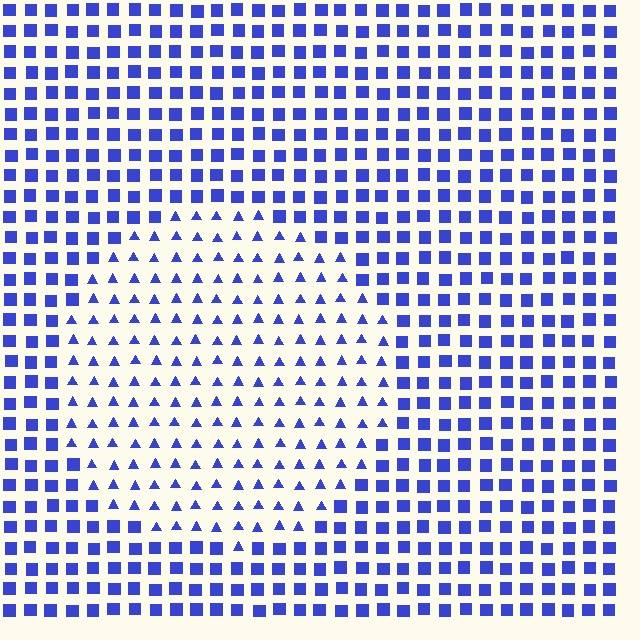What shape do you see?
I see a circle.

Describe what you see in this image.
The image is filled with small blue elements arranged in a uniform grid. A circle-shaped region contains triangles, while the surrounding area contains squares. The boundary is defined purely by the change in element shape.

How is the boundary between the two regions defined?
The boundary is defined by a change in element shape: triangles inside vs. squares outside. All elements share the same color and spacing.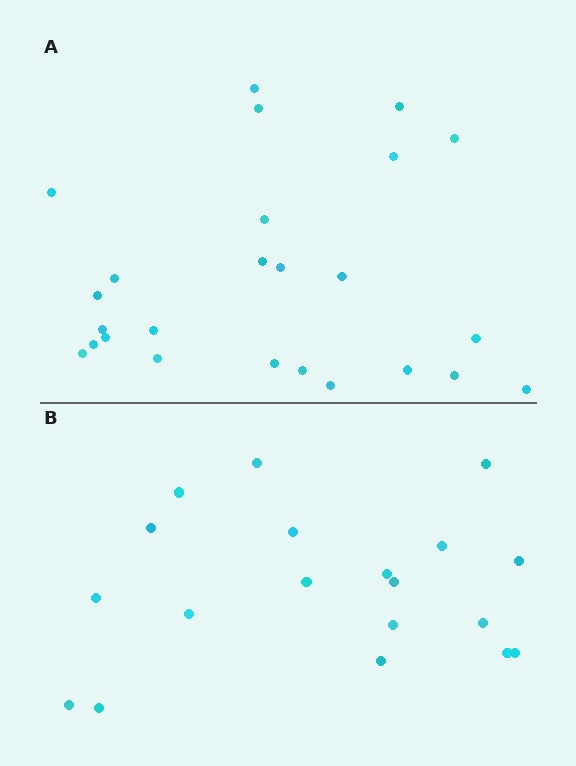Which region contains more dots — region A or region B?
Region A (the top region) has more dots.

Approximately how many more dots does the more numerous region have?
Region A has about 6 more dots than region B.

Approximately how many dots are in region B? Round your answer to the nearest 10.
About 20 dots. (The exact count is 19, which rounds to 20.)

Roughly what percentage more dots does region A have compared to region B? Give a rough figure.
About 30% more.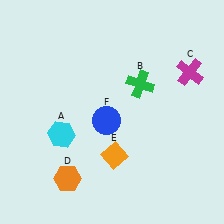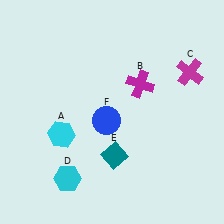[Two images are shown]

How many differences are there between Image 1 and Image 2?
There are 3 differences between the two images.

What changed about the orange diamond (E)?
In Image 1, E is orange. In Image 2, it changed to teal.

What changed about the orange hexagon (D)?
In Image 1, D is orange. In Image 2, it changed to cyan.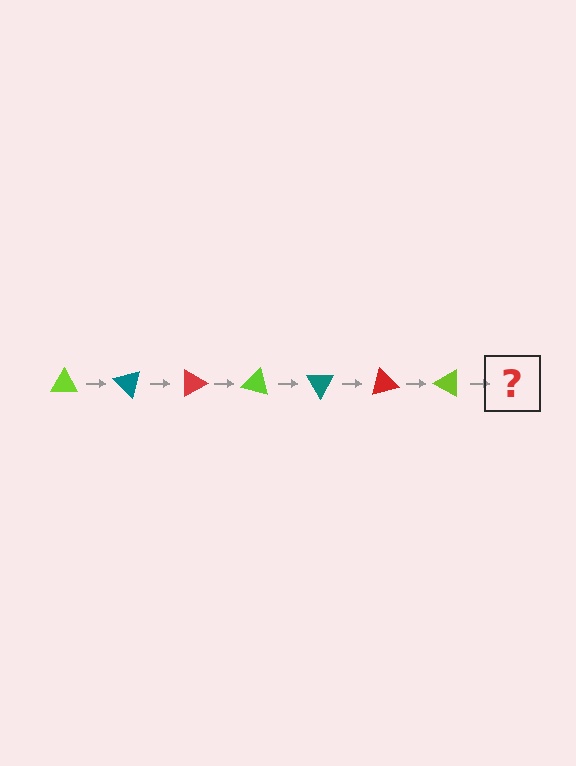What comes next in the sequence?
The next element should be a teal triangle, rotated 315 degrees from the start.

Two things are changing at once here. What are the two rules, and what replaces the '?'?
The two rules are that it rotates 45 degrees each step and the color cycles through lime, teal, and red. The '?' should be a teal triangle, rotated 315 degrees from the start.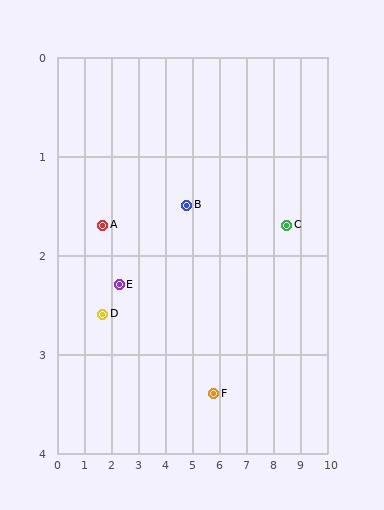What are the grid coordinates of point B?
Point B is at approximately (4.8, 1.5).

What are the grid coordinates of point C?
Point C is at approximately (8.5, 1.7).